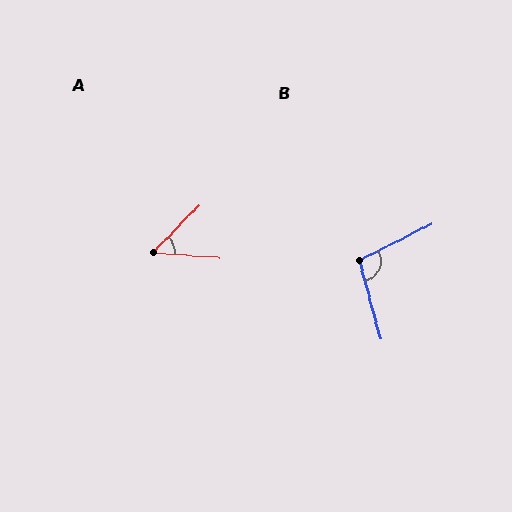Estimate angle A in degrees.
Approximately 51 degrees.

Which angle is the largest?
B, at approximately 101 degrees.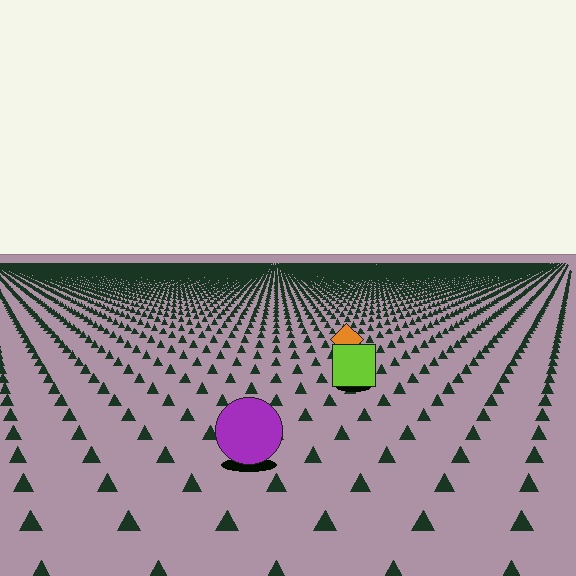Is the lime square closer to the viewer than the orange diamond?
Yes. The lime square is closer — you can tell from the texture gradient: the ground texture is coarser near it.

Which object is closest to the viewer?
The purple circle is closest. The texture marks near it are larger and more spread out.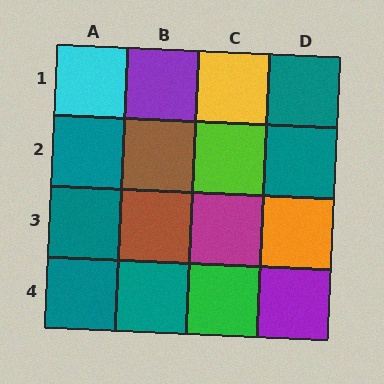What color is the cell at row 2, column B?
Brown.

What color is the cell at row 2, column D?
Teal.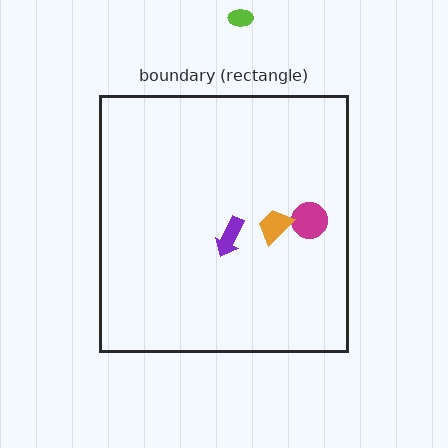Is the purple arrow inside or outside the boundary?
Inside.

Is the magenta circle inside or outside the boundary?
Inside.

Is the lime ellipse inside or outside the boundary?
Outside.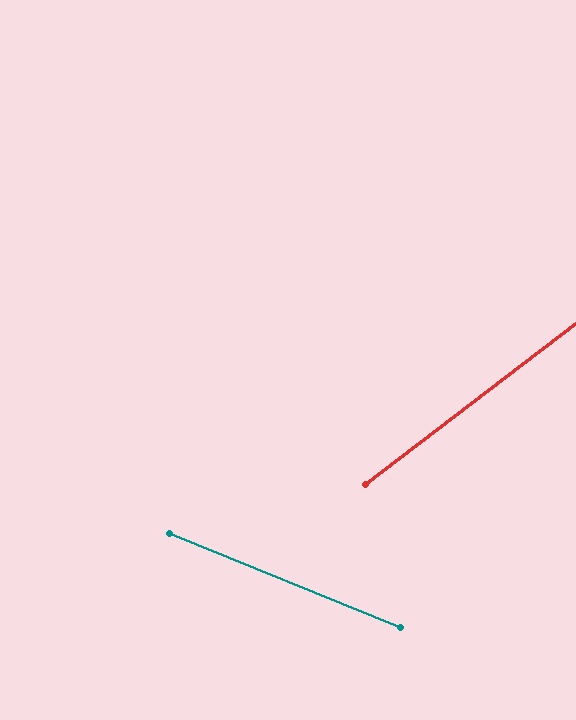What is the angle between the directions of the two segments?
Approximately 60 degrees.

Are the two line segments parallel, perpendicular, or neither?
Neither parallel nor perpendicular — they differ by about 60°.